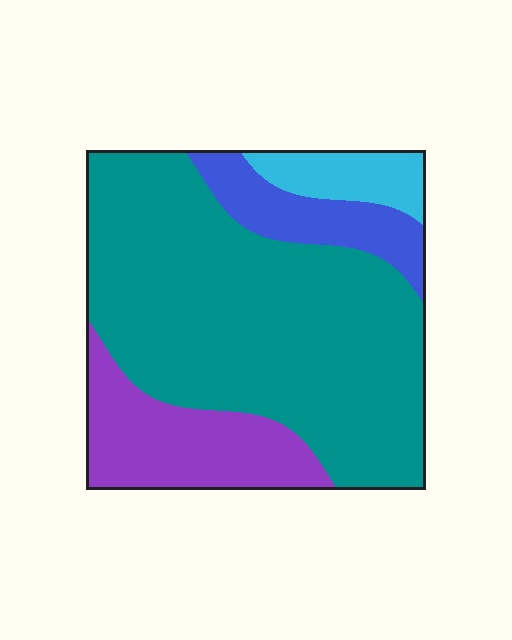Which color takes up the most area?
Teal, at roughly 65%.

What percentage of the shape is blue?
Blue takes up about one tenth (1/10) of the shape.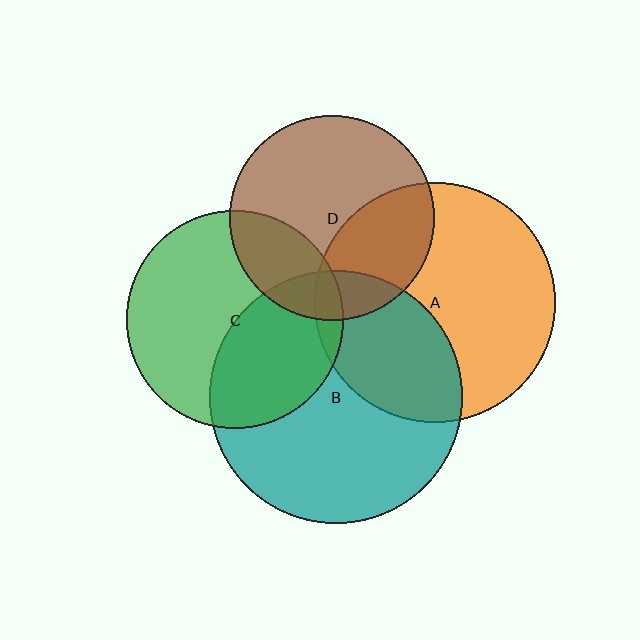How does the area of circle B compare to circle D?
Approximately 1.5 times.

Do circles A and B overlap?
Yes.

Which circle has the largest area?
Circle B (teal).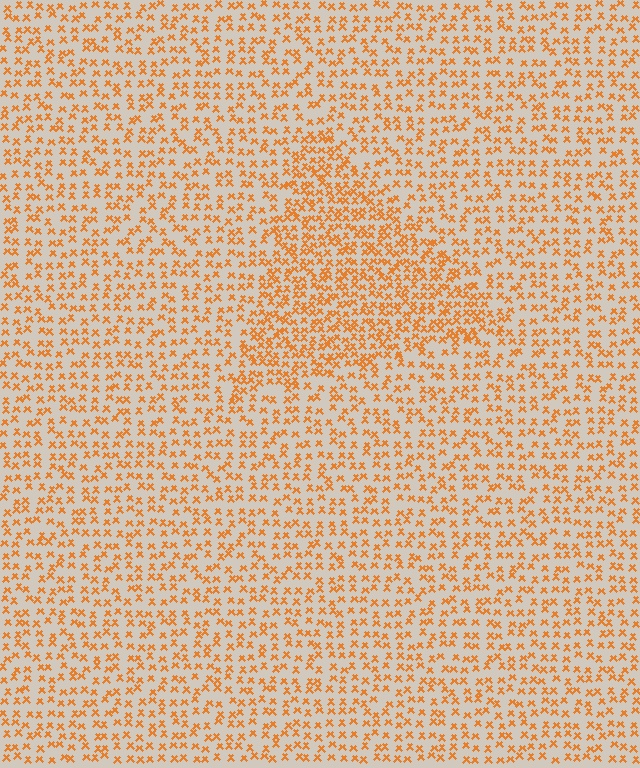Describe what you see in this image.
The image contains small orange elements arranged at two different densities. A triangle-shaped region is visible where the elements are more densely packed than the surrounding area.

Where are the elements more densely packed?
The elements are more densely packed inside the triangle boundary.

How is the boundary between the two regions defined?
The boundary is defined by a change in element density (approximately 1.7x ratio). All elements are the same color, size, and shape.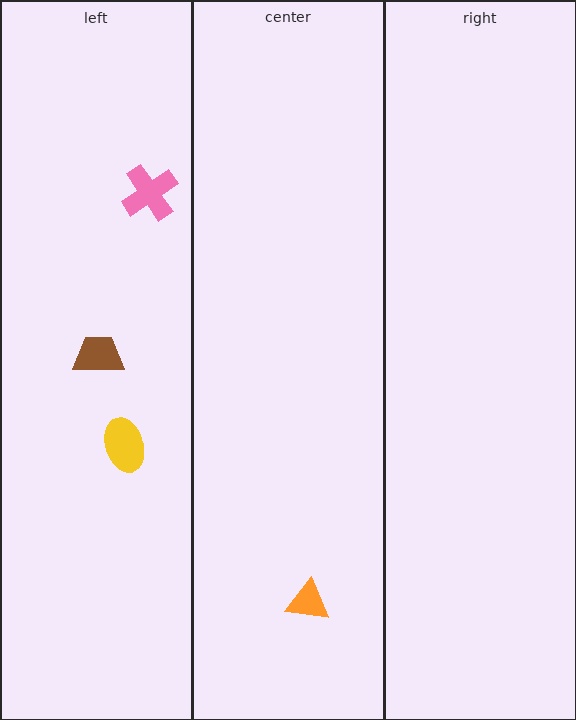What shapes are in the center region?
The orange triangle.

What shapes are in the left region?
The yellow ellipse, the pink cross, the brown trapezoid.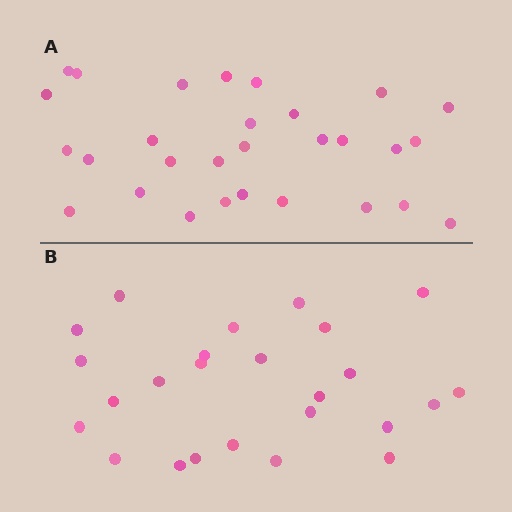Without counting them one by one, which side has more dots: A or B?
Region A (the top region) has more dots.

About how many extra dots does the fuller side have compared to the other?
Region A has about 4 more dots than region B.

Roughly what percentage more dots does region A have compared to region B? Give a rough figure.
About 15% more.